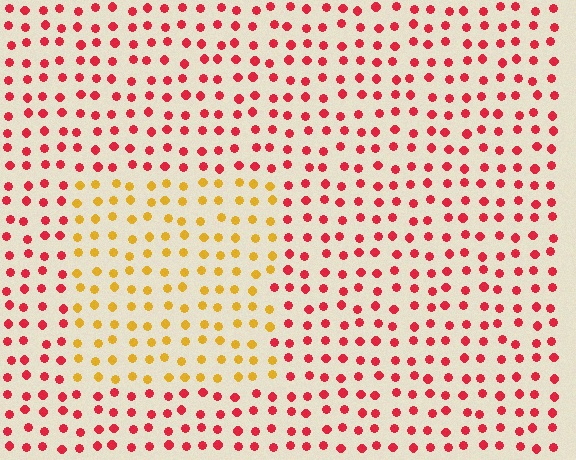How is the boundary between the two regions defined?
The boundary is defined purely by a slight shift in hue (about 52 degrees). Spacing, size, and orientation are identical on both sides.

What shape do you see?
I see a rectangle.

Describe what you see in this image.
The image is filled with small red elements in a uniform arrangement. A rectangle-shaped region is visible where the elements are tinted to a slightly different hue, forming a subtle color boundary.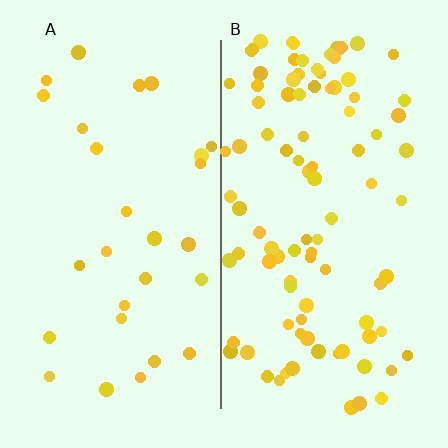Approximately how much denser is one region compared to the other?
Approximately 3.4× — region B over region A.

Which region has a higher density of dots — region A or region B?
B (the right).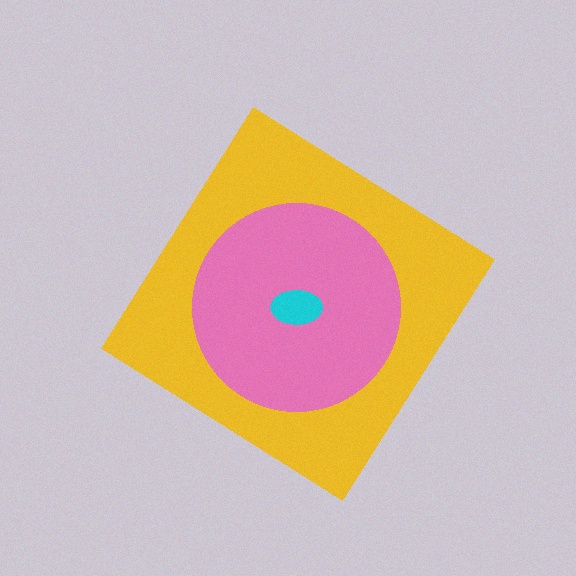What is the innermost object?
The cyan ellipse.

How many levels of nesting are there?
3.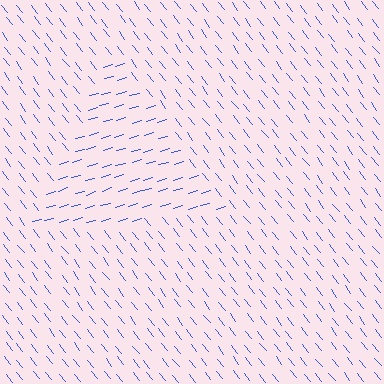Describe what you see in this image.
The image is filled with small blue line segments. A triangle region in the image has lines oriented differently from the surrounding lines, creating a visible texture boundary.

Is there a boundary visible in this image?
Yes, there is a texture boundary formed by a change in line orientation.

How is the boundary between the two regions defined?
The boundary is defined purely by a change in line orientation (approximately 68 degrees difference). All lines are the same color and thickness.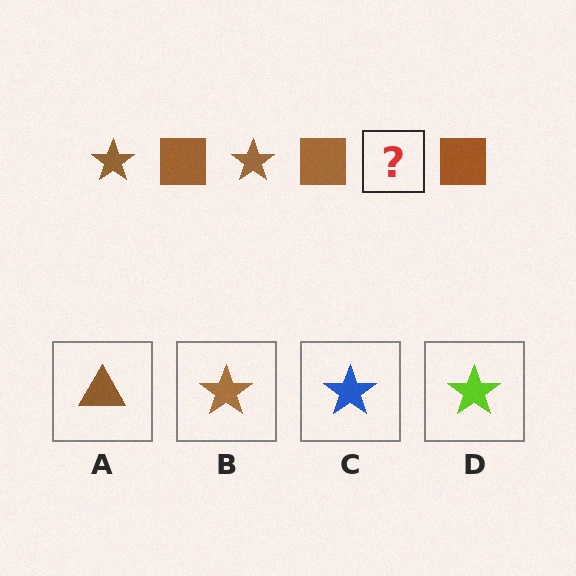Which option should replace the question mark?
Option B.